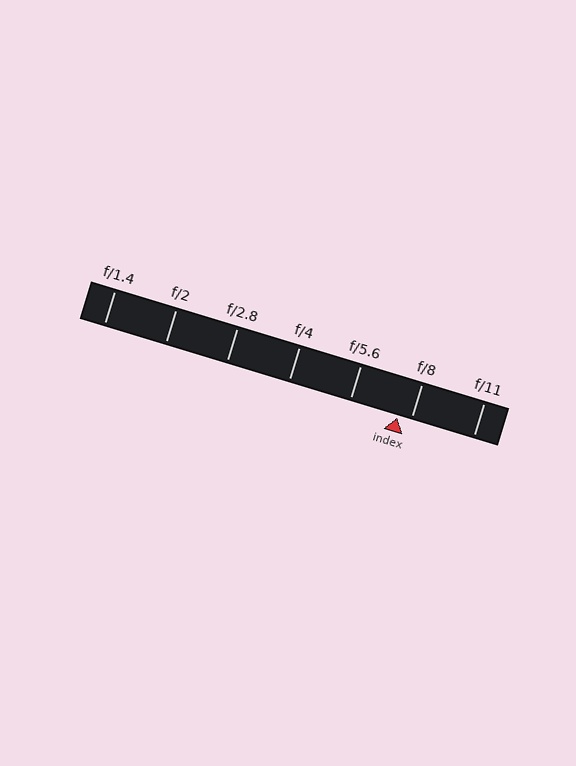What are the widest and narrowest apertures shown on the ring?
The widest aperture shown is f/1.4 and the narrowest is f/11.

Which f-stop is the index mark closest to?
The index mark is closest to f/8.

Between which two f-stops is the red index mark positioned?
The index mark is between f/5.6 and f/8.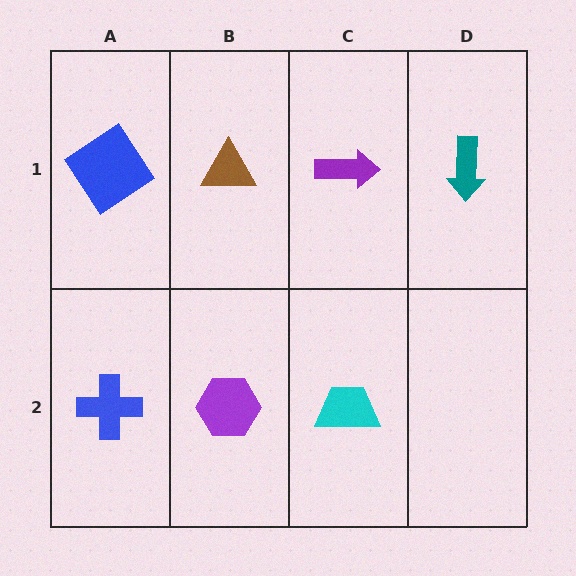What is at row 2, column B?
A purple hexagon.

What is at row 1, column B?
A brown triangle.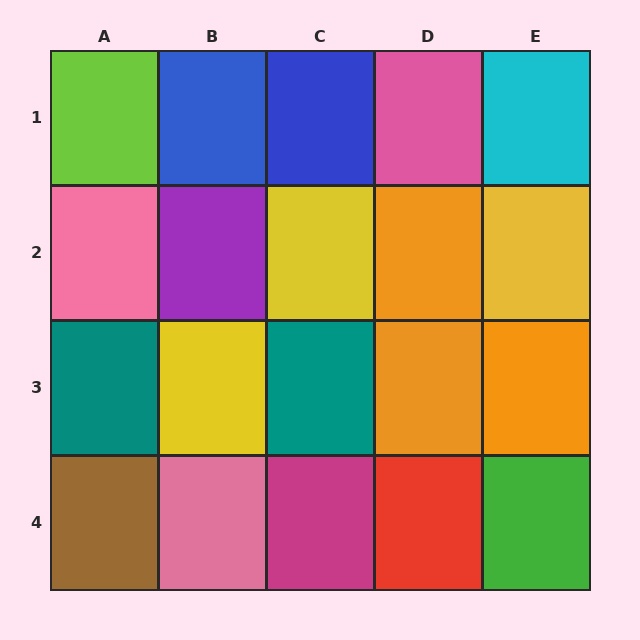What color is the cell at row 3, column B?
Yellow.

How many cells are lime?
1 cell is lime.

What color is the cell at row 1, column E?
Cyan.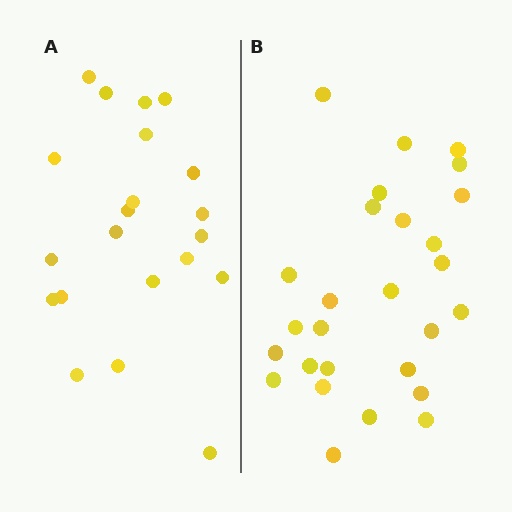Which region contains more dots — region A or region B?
Region B (the right region) has more dots.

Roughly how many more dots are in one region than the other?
Region B has about 6 more dots than region A.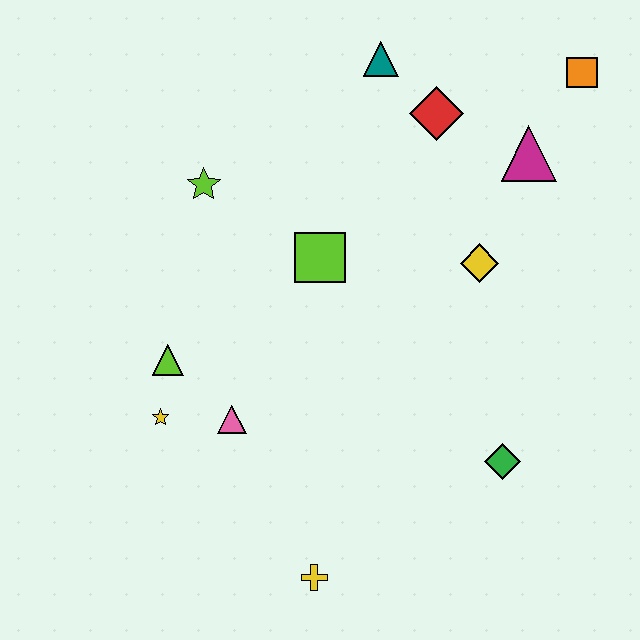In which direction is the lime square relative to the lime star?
The lime square is to the right of the lime star.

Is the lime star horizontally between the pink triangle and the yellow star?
Yes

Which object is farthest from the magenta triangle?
The yellow cross is farthest from the magenta triangle.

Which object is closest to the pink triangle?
The yellow star is closest to the pink triangle.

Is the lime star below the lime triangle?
No